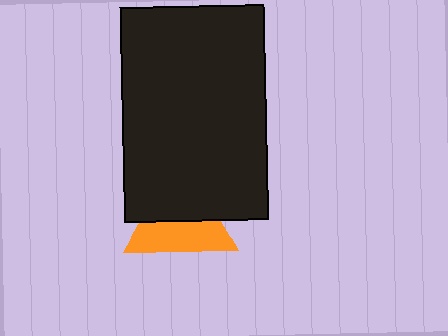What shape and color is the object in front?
The object in front is a black rectangle.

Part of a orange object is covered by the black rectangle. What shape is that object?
It is a triangle.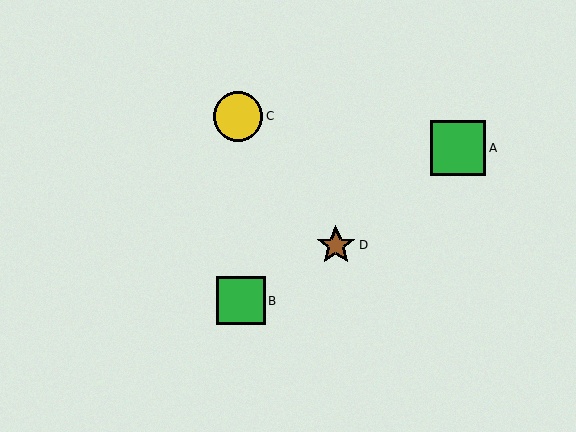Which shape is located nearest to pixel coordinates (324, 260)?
The brown star (labeled D) at (336, 245) is nearest to that location.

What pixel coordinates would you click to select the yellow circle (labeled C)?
Click at (238, 116) to select the yellow circle C.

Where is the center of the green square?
The center of the green square is at (241, 301).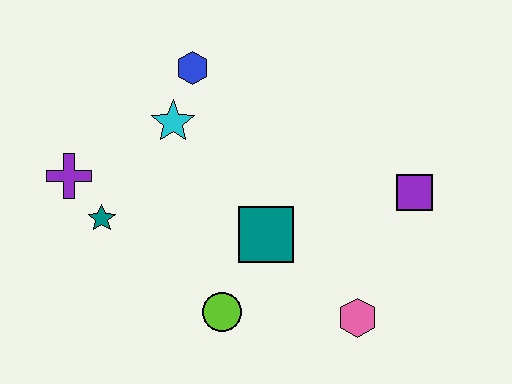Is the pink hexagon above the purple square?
No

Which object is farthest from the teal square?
The purple cross is farthest from the teal square.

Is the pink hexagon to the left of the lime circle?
No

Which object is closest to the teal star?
The purple cross is closest to the teal star.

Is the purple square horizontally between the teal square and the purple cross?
No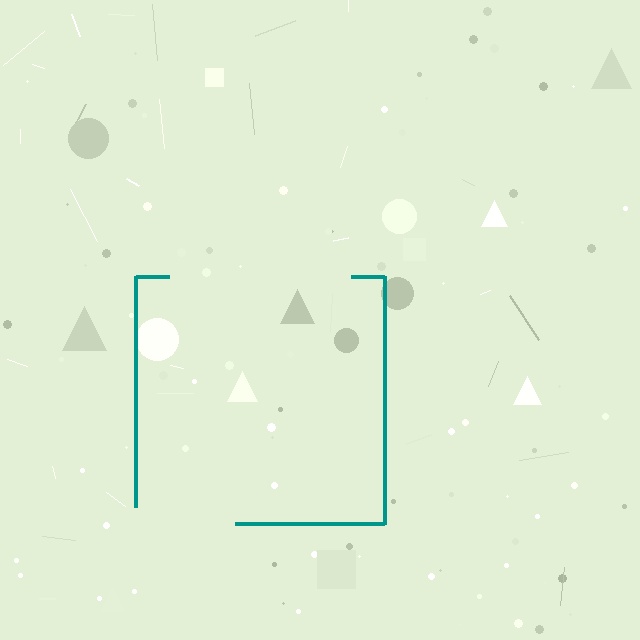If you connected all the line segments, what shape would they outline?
They would outline a square.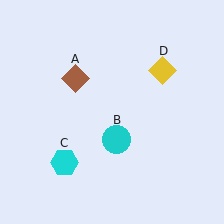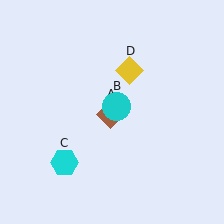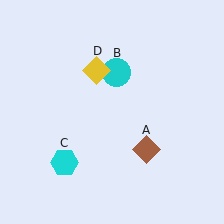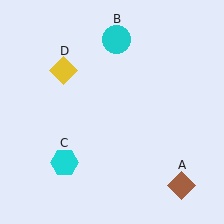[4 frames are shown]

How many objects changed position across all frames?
3 objects changed position: brown diamond (object A), cyan circle (object B), yellow diamond (object D).